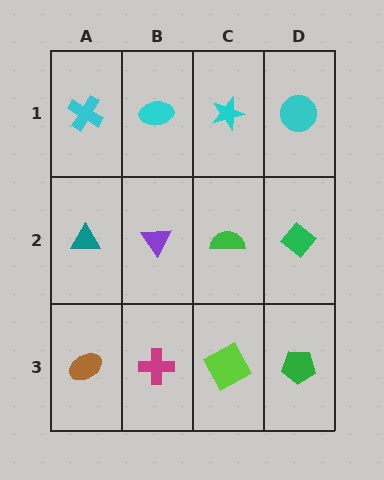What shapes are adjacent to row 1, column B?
A purple triangle (row 2, column B), a cyan cross (row 1, column A), a cyan star (row 1, column C).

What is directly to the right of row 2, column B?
A green semicircle.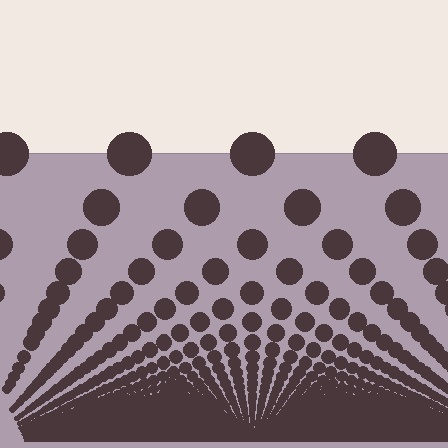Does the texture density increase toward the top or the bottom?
Density increases toward the bottom.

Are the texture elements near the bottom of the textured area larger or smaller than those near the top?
Smaller. The gradient is inverted — elements near the bottom are smaller and denser.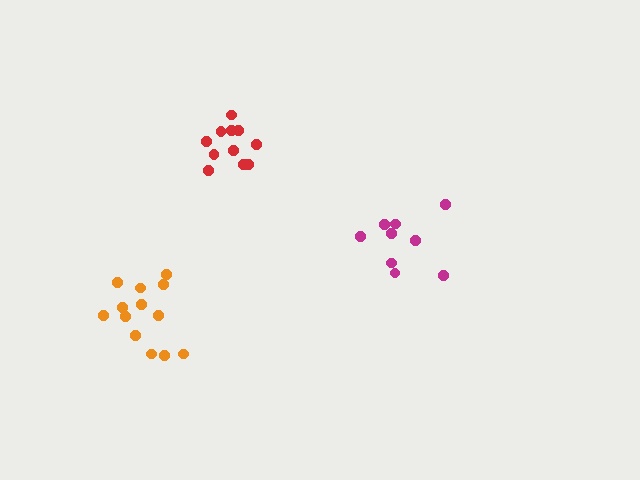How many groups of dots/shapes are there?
There are 3 groups.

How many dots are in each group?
Group 1: 9 dots, Group 2: 11 dots, Group 3: 13 dots (33 total).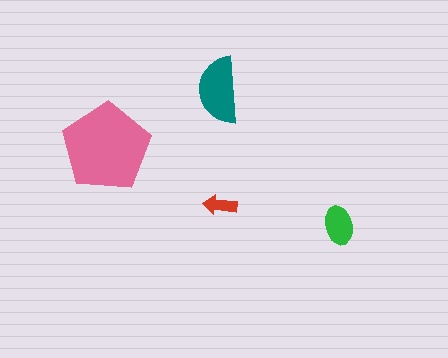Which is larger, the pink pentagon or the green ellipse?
The pink pentagon.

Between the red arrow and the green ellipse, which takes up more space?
The green ellipse.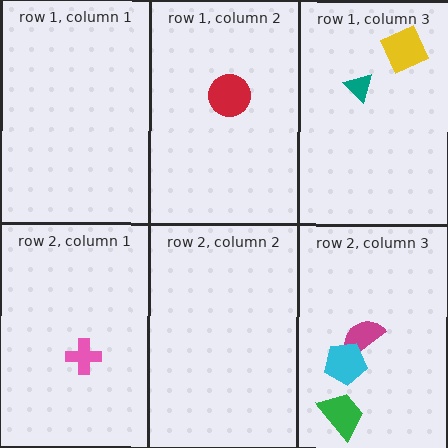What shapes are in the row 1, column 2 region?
The red circle.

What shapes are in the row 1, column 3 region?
The yellow diamond, the teal triangle.